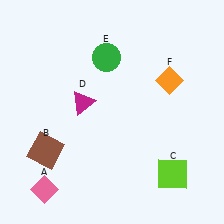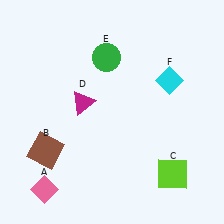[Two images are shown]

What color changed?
The diamond (F) changed from orange in Image 1 to cyan in Image 2.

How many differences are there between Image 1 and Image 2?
There is 1 difference between the two images.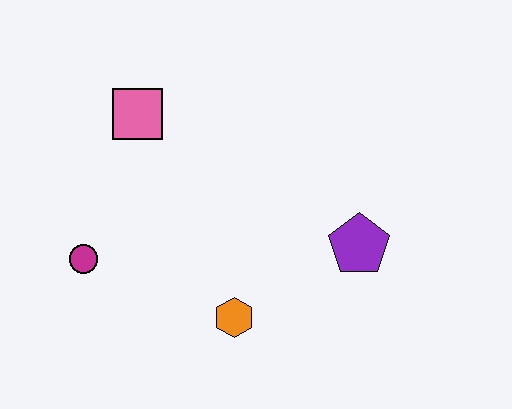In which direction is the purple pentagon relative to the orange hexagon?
The purple pentagon is to the right of the orange hexagon.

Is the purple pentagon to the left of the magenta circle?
No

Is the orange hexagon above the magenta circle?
No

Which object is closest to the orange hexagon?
The purple pentagon is closest to the orange hexagon.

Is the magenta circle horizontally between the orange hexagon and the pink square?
No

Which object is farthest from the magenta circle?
The purple pentagon is farthest from the magenta circle.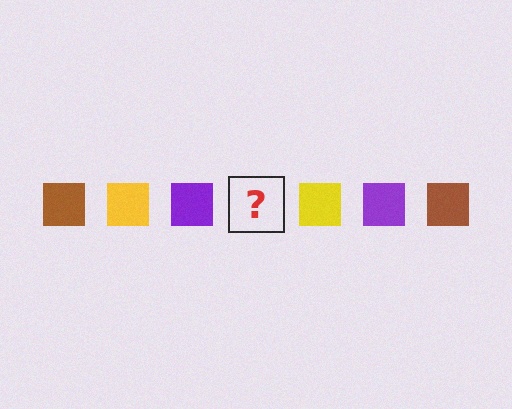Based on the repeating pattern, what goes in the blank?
The blank should be a brown square.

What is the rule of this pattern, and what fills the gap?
The rule is that the pattern cycles through brown, yellow, purple squares. The gap should be filled with a brown square.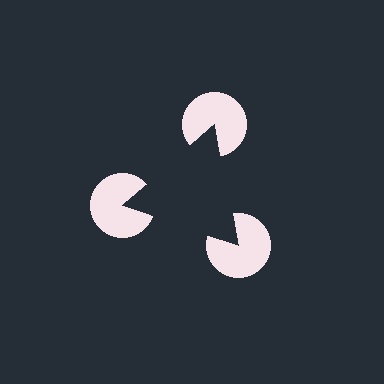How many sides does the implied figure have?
3 sides.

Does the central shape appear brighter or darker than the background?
It typically appears slightly darker than the background, even though no actual brightness change is drawn.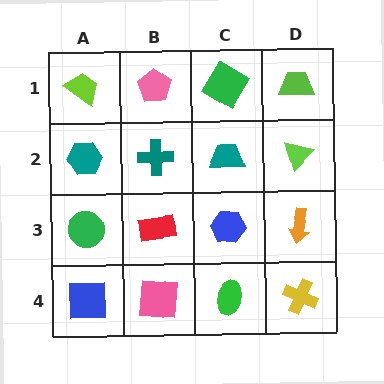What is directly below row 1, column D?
A lime triangle.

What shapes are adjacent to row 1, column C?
A teal trapezoid (row 2, column C), a pink pentagon (row 1, column B), a lime trapezoid (row 1, column D).